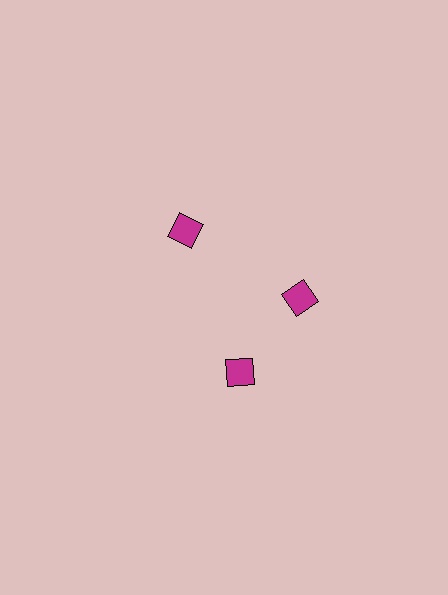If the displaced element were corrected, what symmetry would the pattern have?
It would have 3-fold rotational symmetry — the pattern would map onto itself every 120 degrees.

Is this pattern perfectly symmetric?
No. The 3 magenta squares are arranged in a ring, but one element near the 7 o'clock position is rotated out of alignment along the ring, breaking the 3-fold rotational symmetry.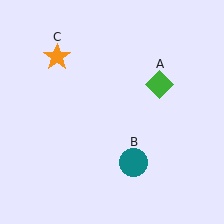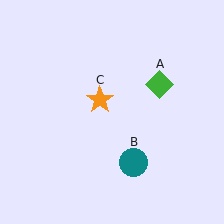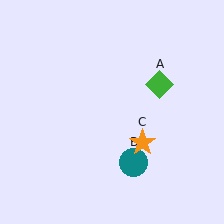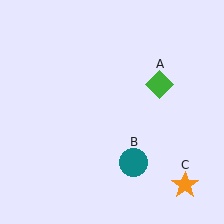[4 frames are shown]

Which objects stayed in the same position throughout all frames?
Green diamond (object A) and teal circle (object B) remained stationary.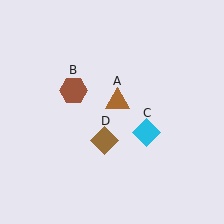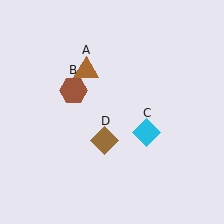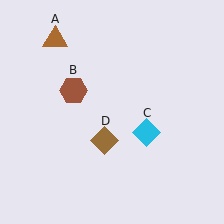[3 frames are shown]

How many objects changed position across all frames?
1 object changed position: brown triangle (object A).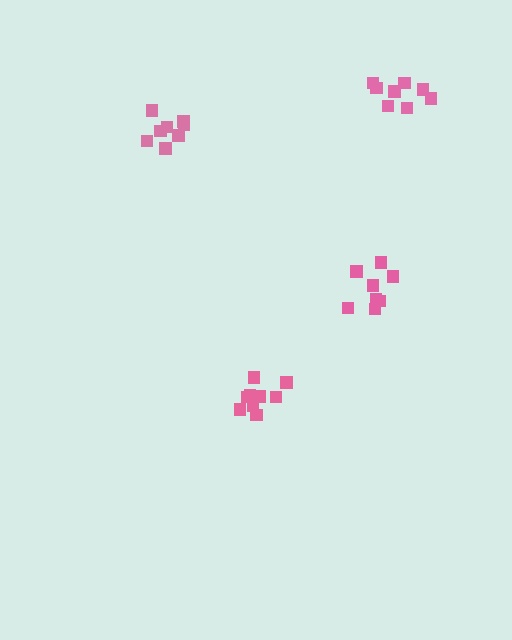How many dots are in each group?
Group 1: 9 dots, Group 2: 8 dots, Group 3: 8 dots, Group 4: 8 dots (33 total).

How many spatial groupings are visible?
There are 4 spatial groupings.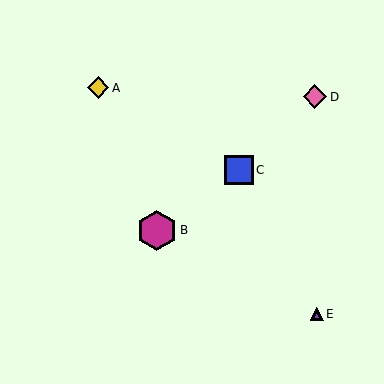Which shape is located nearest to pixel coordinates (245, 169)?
The blue square (labeled C) at (239, 170) is nearest to that location.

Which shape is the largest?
The magenta hexagon (labeled B) is the largest.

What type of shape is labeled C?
Shape C is a blue square.